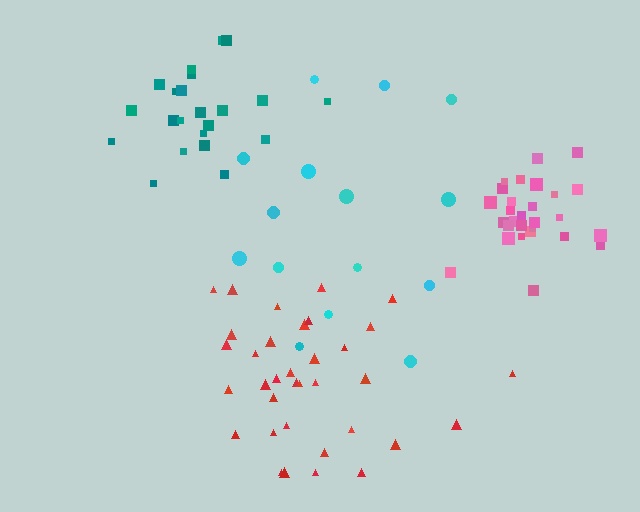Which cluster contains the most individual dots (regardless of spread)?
Red (35).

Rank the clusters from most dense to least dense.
pink, teal, red, cyan.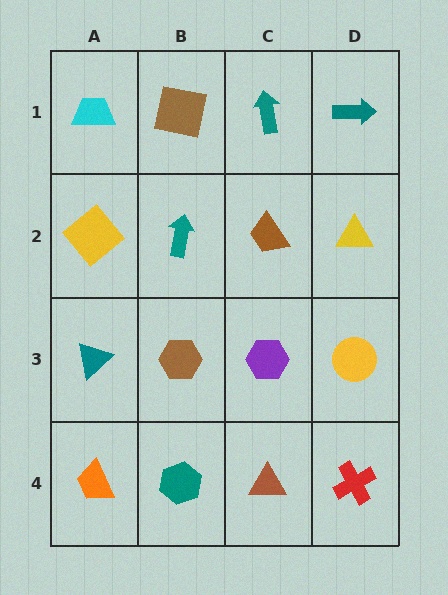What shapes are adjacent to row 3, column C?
A brown trapezoid (row 2, column C), a brown triangle (row 4, column C), a brown hexagon (row 3, column B), a yellow circle (row 3, column D).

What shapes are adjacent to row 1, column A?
A yellow diamond (row 2, column A), a brown square (row 1, column B).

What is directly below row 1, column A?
A yellow diamond.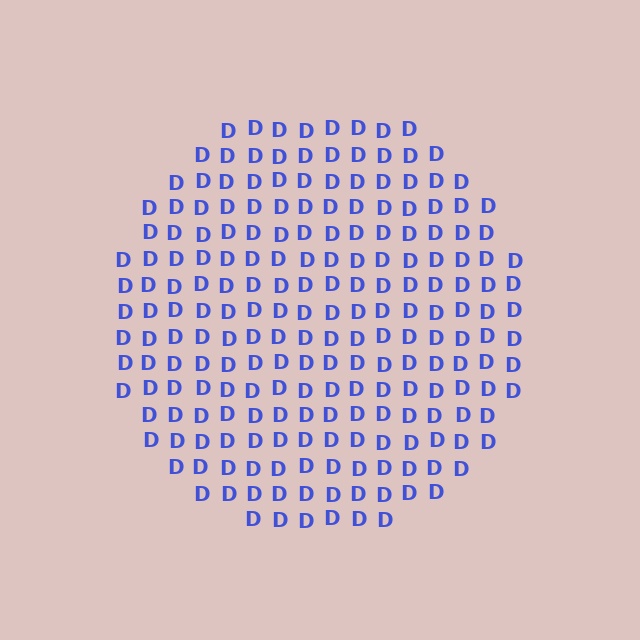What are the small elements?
The small elements are letter D's.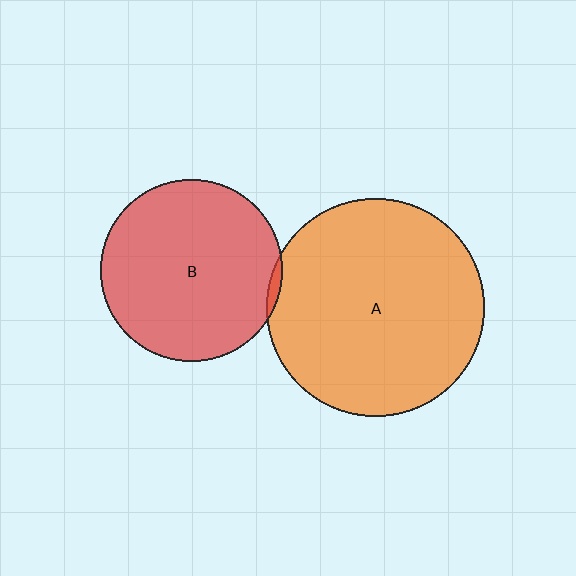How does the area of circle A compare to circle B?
Approximately 1.4 times.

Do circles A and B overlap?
Yes.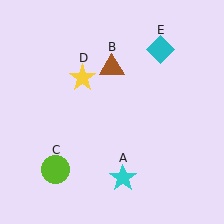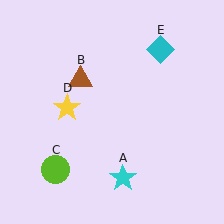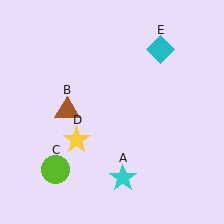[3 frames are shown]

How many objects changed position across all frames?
2 objects changed position: brown triangle (object B), yellow star (object D).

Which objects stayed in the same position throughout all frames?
Cyan star (object A) and lime circle (object C) and cyan diamond (object E) remained stationary.